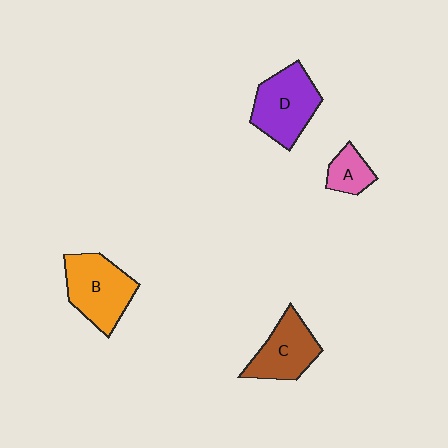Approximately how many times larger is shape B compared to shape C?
Approximately 1.2 times.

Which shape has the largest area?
Shape B (orange).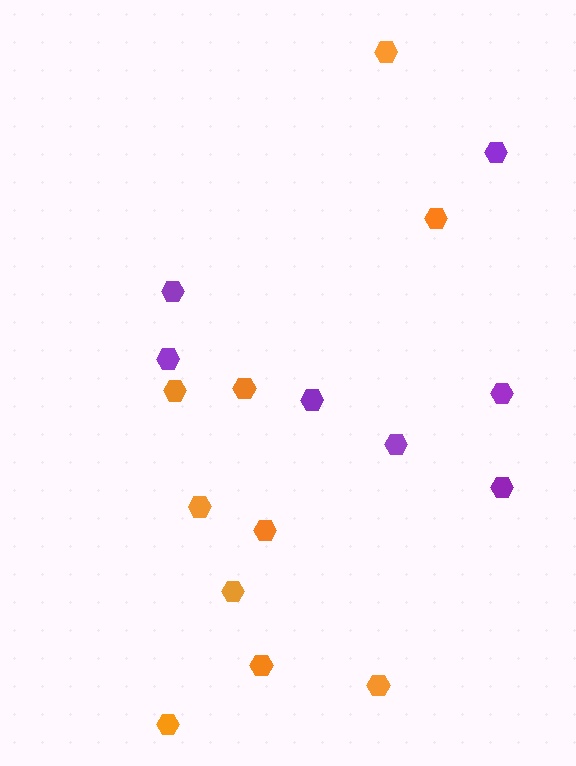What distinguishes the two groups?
There are 2 groups: one group of purple hexagons (7) and one group of orange hexagons (10).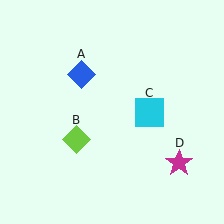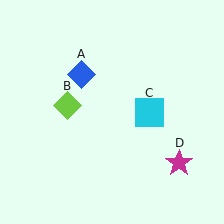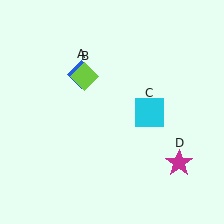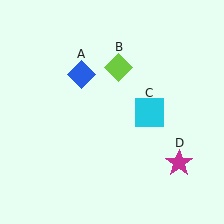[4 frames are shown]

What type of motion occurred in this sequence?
The lime diamond (object B) rotated clockwise around the center of the scene.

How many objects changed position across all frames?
1 object changed position: lime diamond (object B).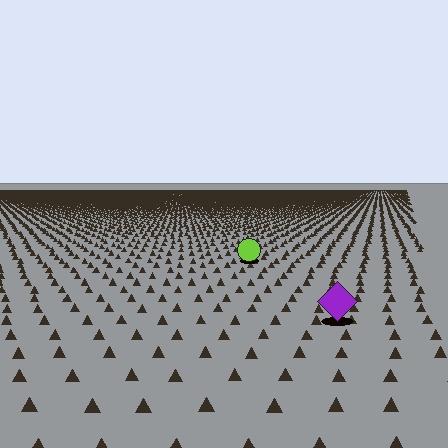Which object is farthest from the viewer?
The lime circle is farthest from the viewer. It appears smaller and the ground texture around it is denser.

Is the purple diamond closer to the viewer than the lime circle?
Yes. The purple diamond is closer — you can tell from the texture gradient: the ground texture is coarser near it.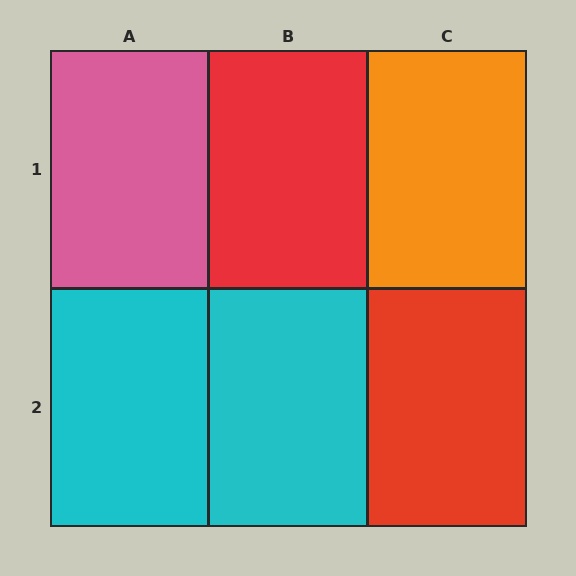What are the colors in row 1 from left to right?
Pink, red, orange.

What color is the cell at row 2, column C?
Red.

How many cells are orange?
1 cell is orange.